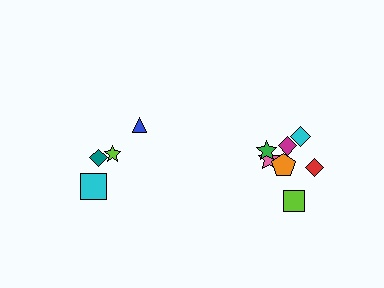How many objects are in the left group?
There are 4 objects.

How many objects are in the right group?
There are 7 objects.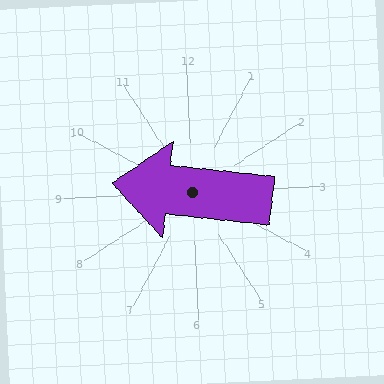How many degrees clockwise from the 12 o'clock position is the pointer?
Approximately 279 degrees.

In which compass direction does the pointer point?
West.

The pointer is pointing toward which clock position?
Roughly 9 o'clock.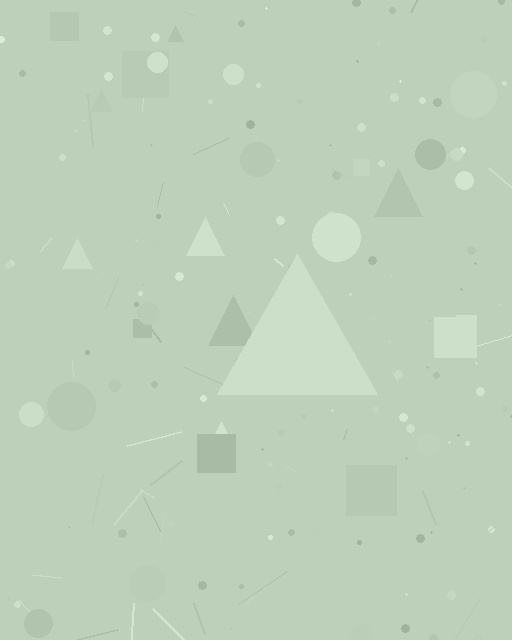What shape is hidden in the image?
A triangle is hidden in the image.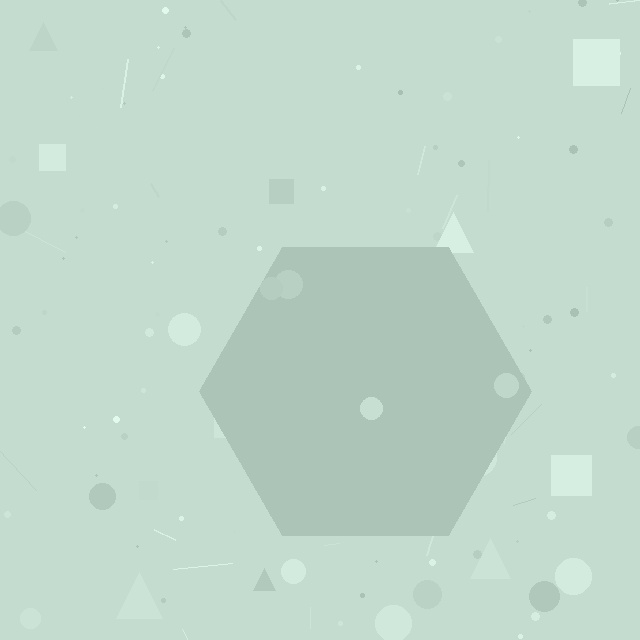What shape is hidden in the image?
A hexagon is hidden in the image.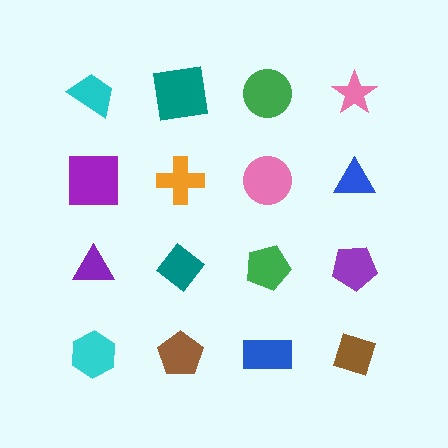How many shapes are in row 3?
4 shapes.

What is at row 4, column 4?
A brown diamond.